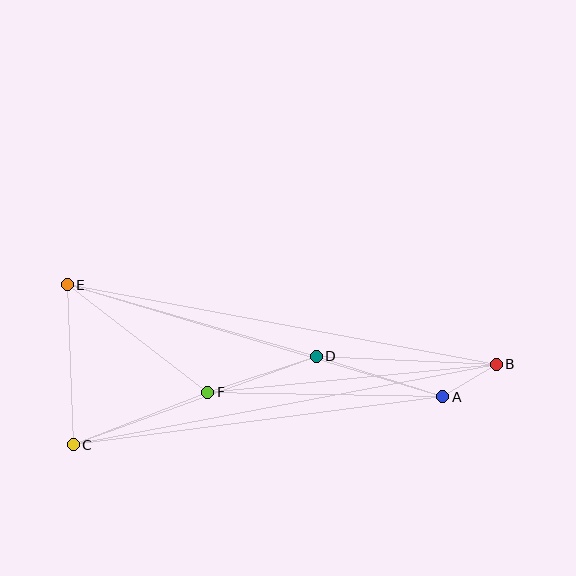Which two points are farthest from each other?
Points B and E are farthest from each other.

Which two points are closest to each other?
Points A and B are closest to each other.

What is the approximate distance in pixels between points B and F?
The distance between B and F is approximately 290 pixels.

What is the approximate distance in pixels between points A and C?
The distance between A and C is approximately 373 pixels.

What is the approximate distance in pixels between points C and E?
The distance between C and E is approximately 160 pixels.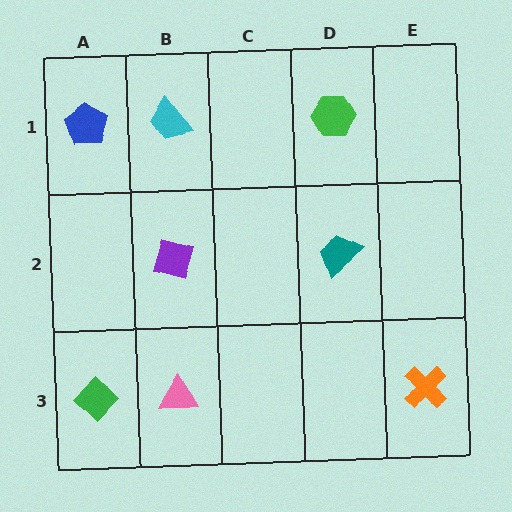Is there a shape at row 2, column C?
No, that cell is empty.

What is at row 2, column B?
A purple diamond.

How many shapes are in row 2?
2 shapes.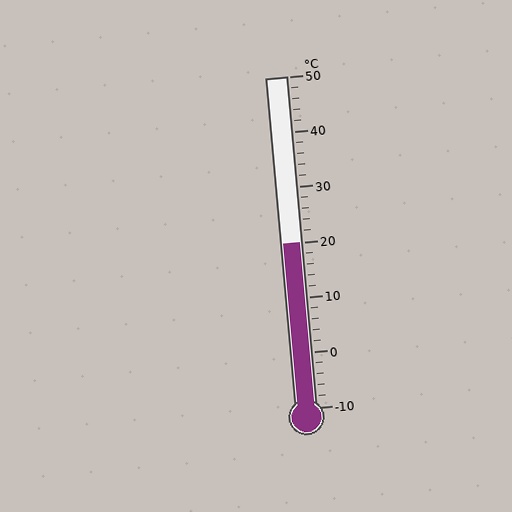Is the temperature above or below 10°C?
The temperature is above 10°C.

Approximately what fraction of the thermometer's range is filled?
The thermometer is filled to approximately 50% of its range.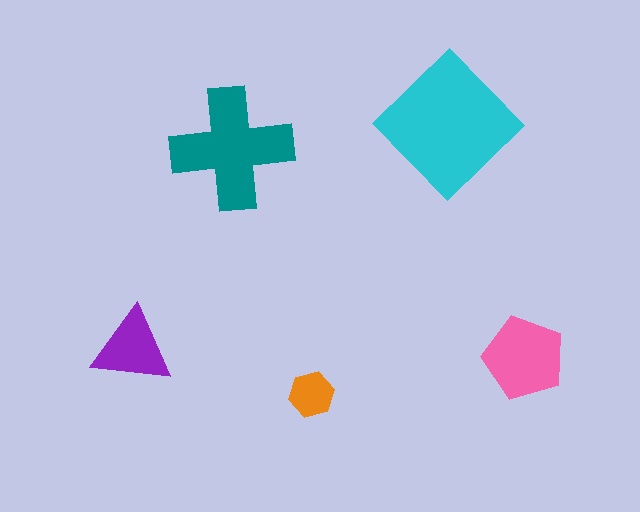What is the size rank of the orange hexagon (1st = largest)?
5th.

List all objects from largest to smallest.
The cyan diamond, the teal cross, the pink pentagon, the purple triangle, the orange hexagon.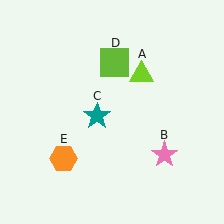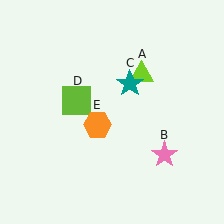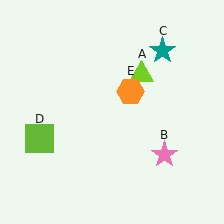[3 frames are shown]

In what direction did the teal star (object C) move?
The teal star (object C) moved up and to the right.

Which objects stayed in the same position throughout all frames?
Lime triangle (object A) and pink star (object B) remained stationary.